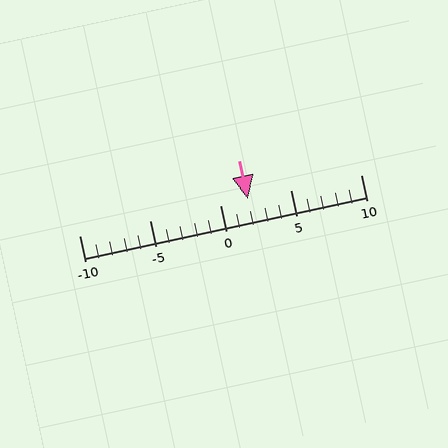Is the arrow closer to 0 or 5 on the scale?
The arrow is closer to 0.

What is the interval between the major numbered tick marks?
The major tick marks are spaced 5 units apart.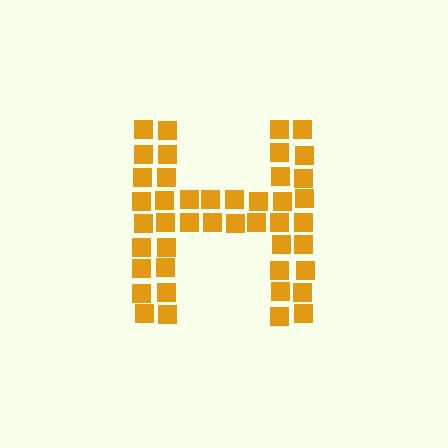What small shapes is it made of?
It is made of small squares.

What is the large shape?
The large shape is the letter H.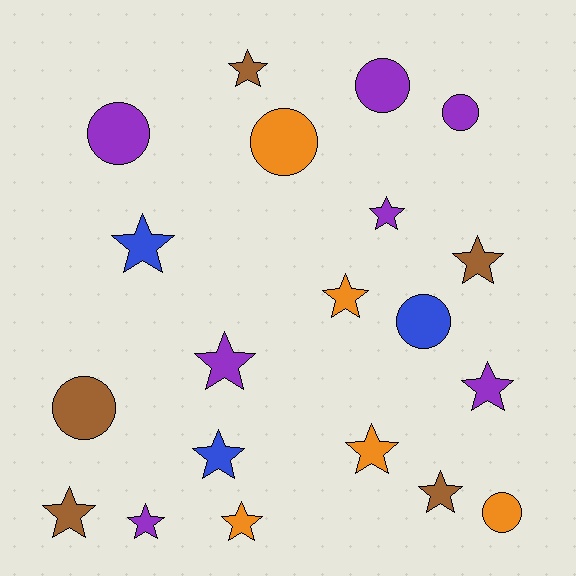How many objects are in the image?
There are 20 objects.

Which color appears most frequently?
Purple, with 7 objects.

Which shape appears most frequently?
Star, with 13 objects.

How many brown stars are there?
There are 4 brown stars.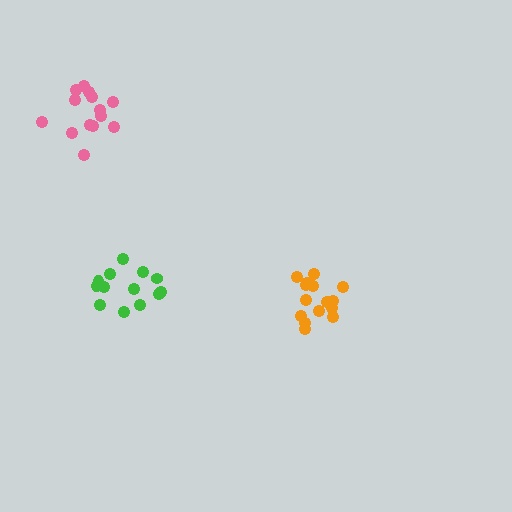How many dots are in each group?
Group 1: 14 dots, Group 2: 13 dots, Group 3: 15 dots (42 total).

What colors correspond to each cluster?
The clusters are colored: pink, green, orange.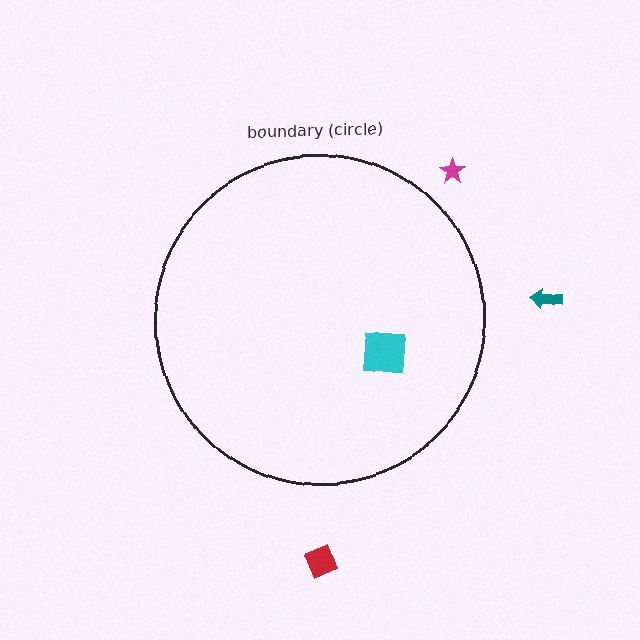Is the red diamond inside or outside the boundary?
Outside.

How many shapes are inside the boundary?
1 inside, 3 outside.